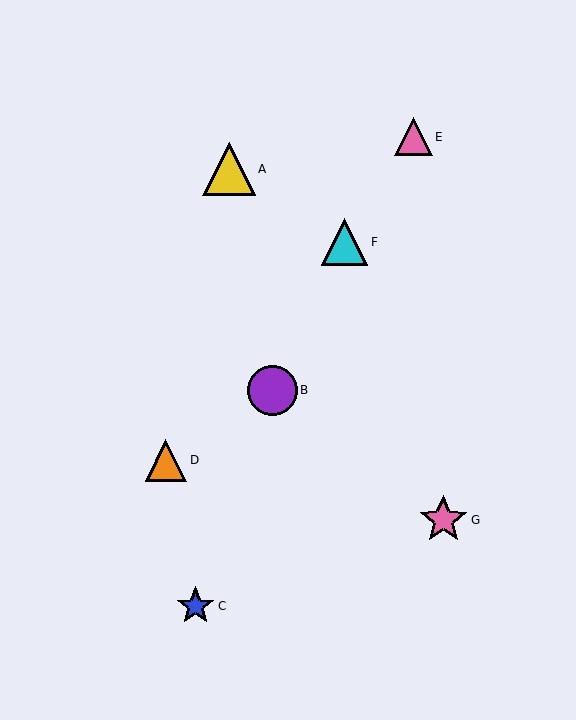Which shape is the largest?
The yellow triangle (labeled A) is the largest.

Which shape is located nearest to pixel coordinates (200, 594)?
The blue star (labeled C) at (196, 606) is nearest to that location.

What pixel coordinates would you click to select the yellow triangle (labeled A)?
Click at (229, 169) to select the yellow triangle A.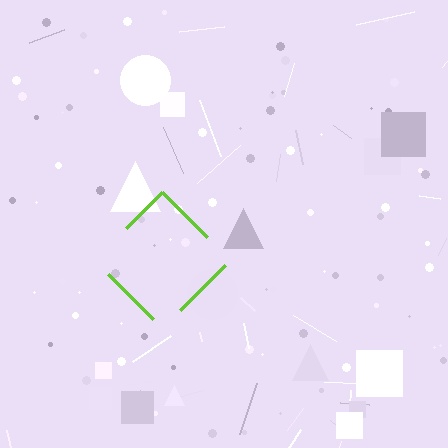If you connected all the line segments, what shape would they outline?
They would outline a diamond.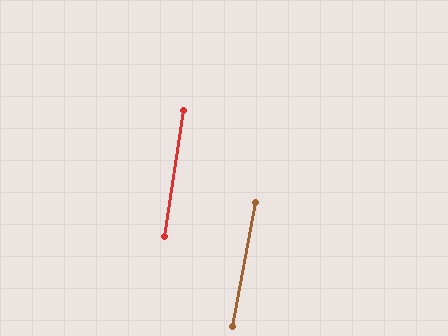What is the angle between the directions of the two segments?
Approximately 2 degrees.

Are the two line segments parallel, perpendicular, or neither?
Parallel — their directions differ by only 1.7°.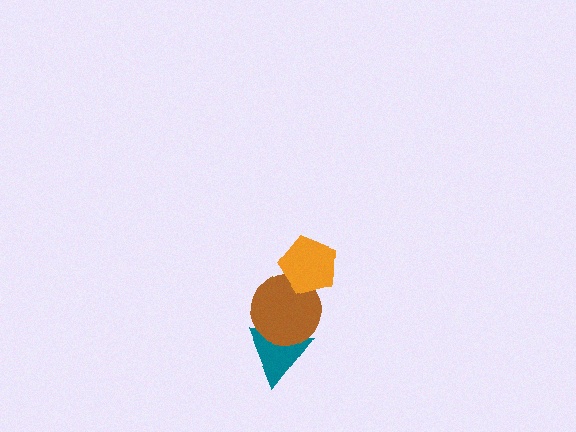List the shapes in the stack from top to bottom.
From top to bottom: the orange pentagon, the brown circle, the teal triangle.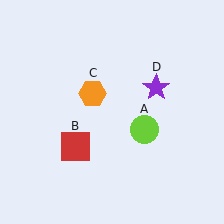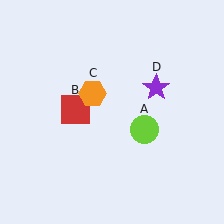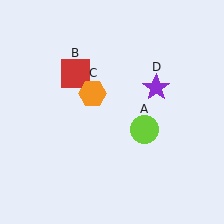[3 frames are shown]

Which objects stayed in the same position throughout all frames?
Lime circle (object A) and orange hexagon (object C) and purple star (object D) remained stationary.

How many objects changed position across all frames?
1 object changed position: red square (object B).